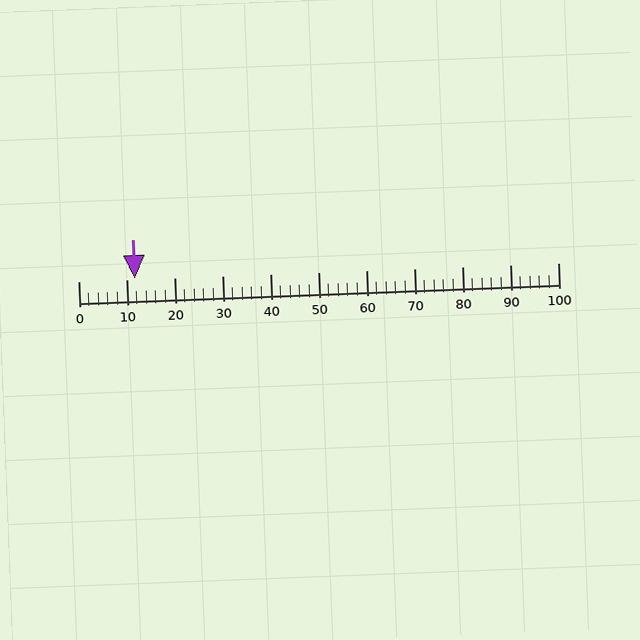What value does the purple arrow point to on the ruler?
The purple arrow points to approximately 12.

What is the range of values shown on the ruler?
The ruler shows values from 0 to 100.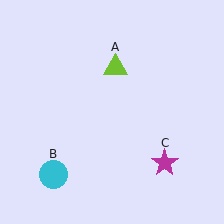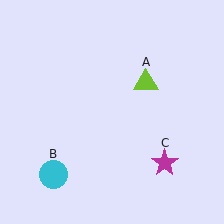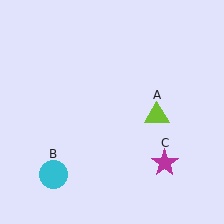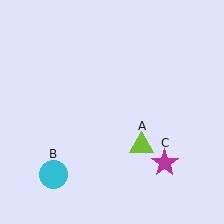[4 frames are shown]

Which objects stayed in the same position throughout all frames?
Cyan circle (object B) and magenta star (object C) remained stationary.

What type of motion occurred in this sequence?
The lime triangle (object A) rotated clockwise around the center of the scene.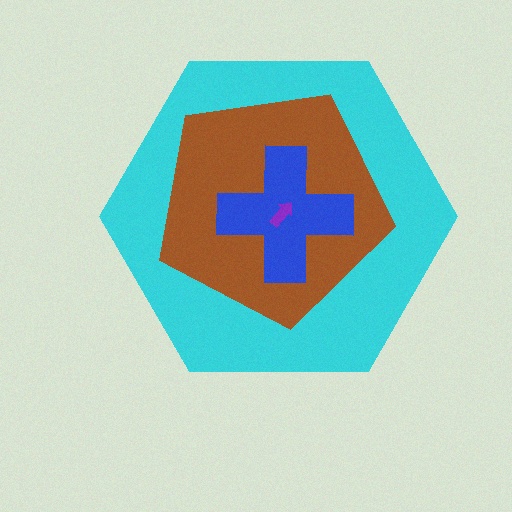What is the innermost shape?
The purple arrow.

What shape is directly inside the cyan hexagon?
The brown pentagon.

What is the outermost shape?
The cyan hexagon.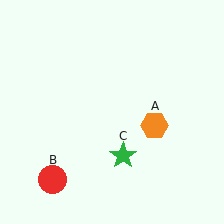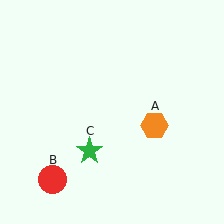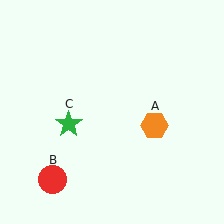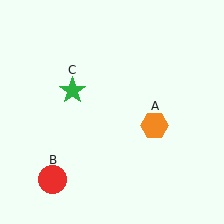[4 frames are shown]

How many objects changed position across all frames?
1 object changed position: green star (object C).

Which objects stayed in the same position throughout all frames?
Orange hexagon (object A) and red circle (object B) remained stationary.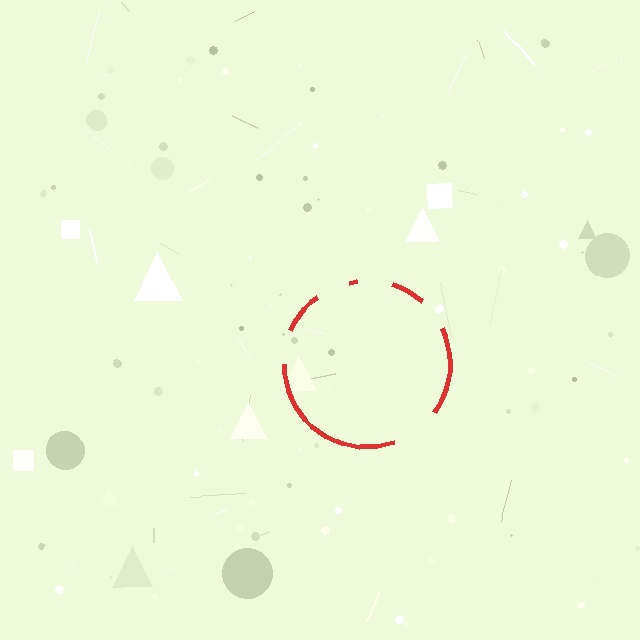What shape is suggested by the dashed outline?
The dashed outline suggests a circle.